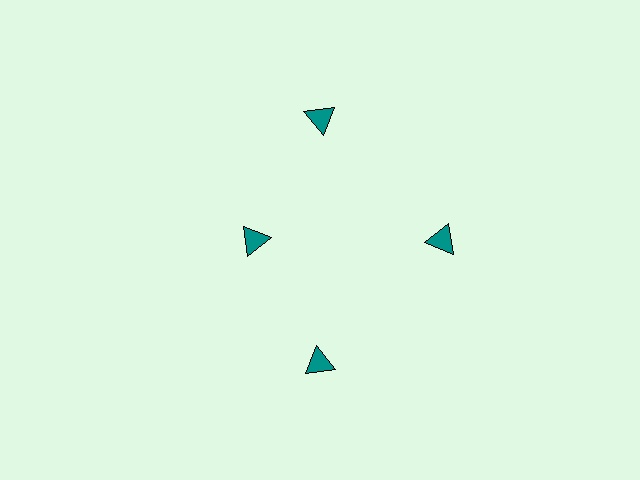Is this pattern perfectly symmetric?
No. The 4 teal triangles are arranged in a ring, but one element near the 9 o'clock position is pulled inward toward the center, breaking the 4-fold rotational symmetry.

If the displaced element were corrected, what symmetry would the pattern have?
It would have 4-fold rotational symmetry — the pattern would map onto itself every 90 degrees.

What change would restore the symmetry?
The symmetry would be restored by moving it outward, back onto the ring so that all 4 triangles sit at equal angles and equal distance from the center.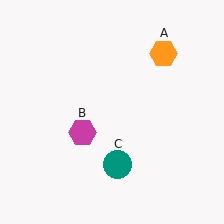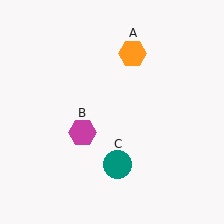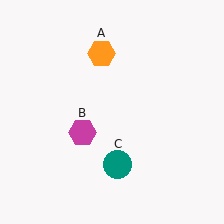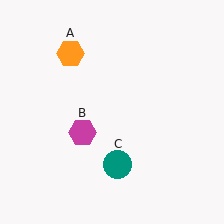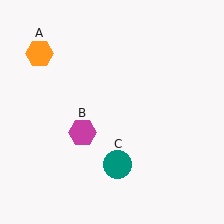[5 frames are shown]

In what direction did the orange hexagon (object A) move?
The orange hexagon (object A) moved left.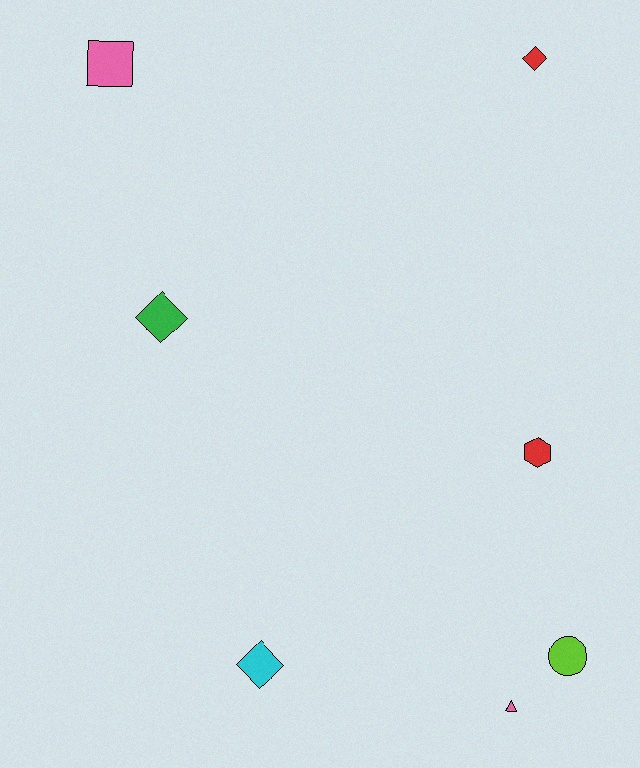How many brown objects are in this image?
There are no brown objects.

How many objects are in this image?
There are 7 objects.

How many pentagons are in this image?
There are no pentagons.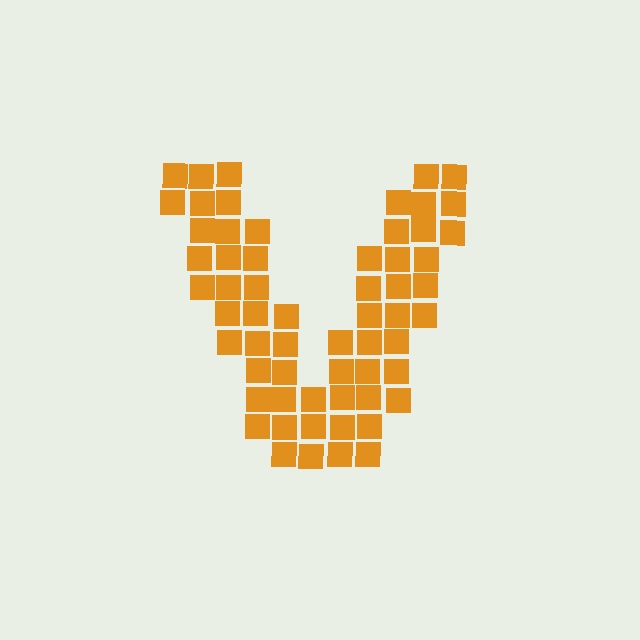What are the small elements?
The small elements are squares.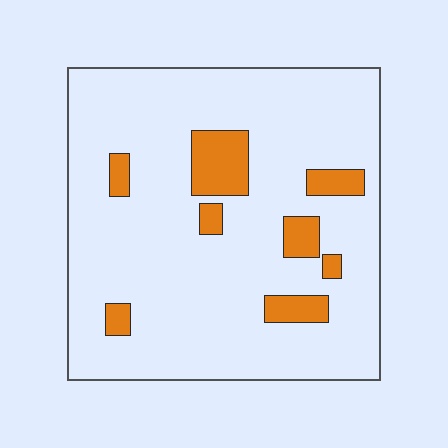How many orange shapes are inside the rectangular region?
8.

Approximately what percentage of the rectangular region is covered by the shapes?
Approximately 10%.